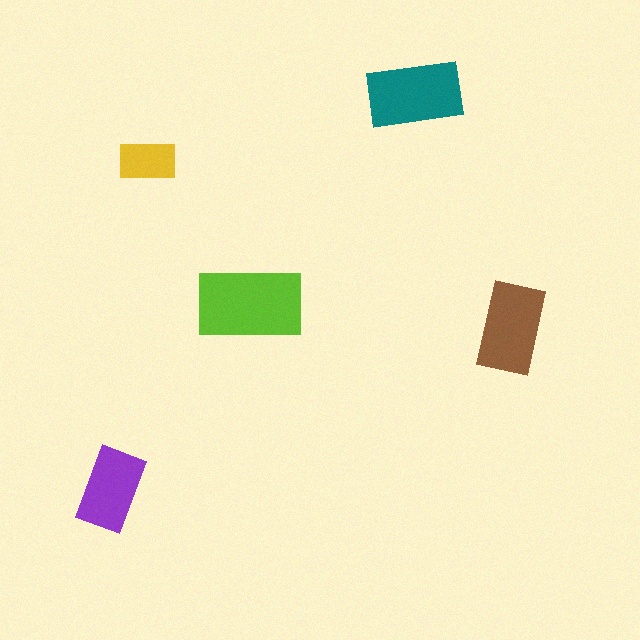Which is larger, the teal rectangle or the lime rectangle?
The lime one.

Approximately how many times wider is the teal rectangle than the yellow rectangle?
About 1.5 times wider.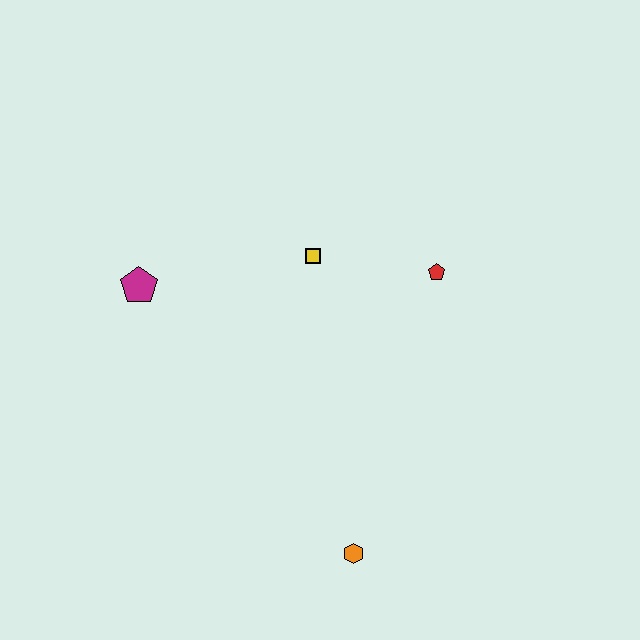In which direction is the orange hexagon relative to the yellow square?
The orange hexagon is below the yellow square.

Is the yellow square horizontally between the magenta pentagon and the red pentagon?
Yes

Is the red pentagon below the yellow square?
Yes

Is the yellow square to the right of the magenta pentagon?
Yes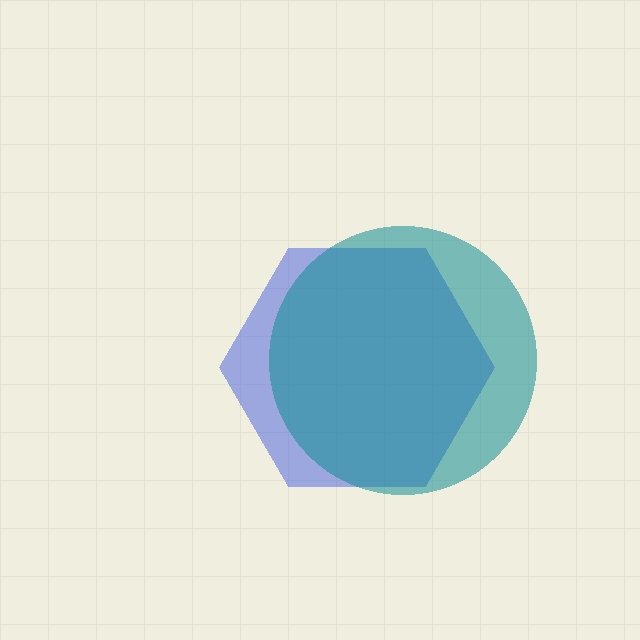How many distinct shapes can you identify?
There are 2 distinct shapes: a blue hexagon, a teal circle.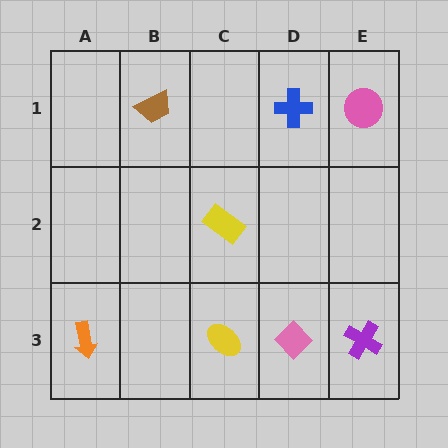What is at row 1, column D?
A blue cross.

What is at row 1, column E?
A pink circle.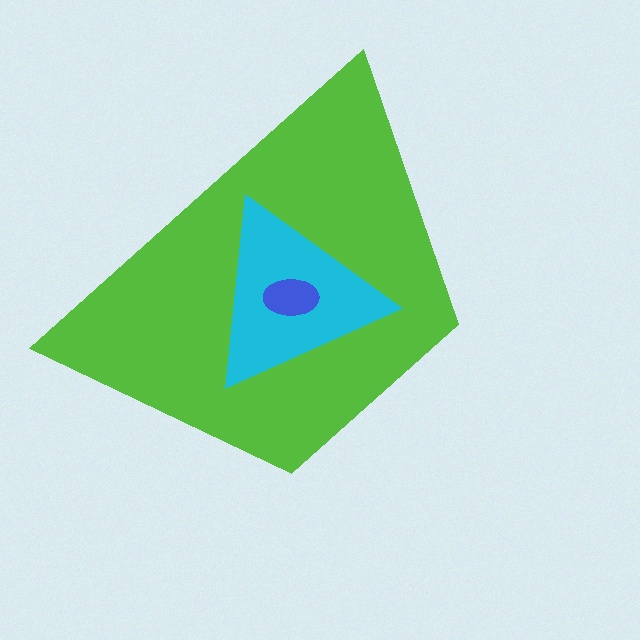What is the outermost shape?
The lime trapezoid.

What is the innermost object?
The blue ellipse.